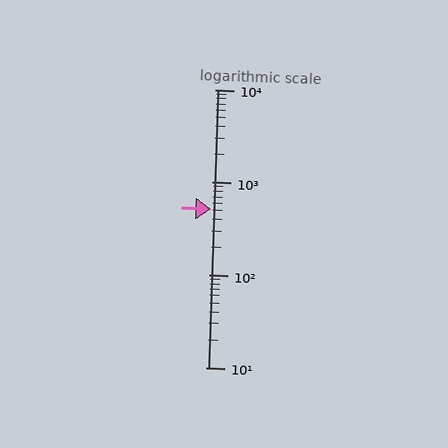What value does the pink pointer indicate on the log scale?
The pointer indicates approximately 510.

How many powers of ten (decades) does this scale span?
The scale spans 3 decades, from 10 to 10000.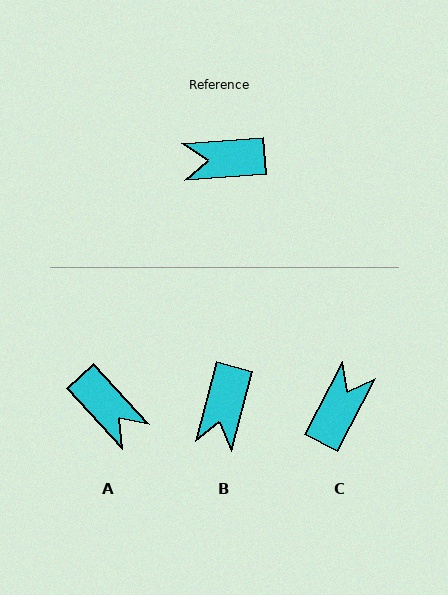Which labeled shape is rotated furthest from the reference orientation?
A, about 128 degrees away.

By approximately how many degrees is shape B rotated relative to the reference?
Approximately 71 degrees counter-clockwise.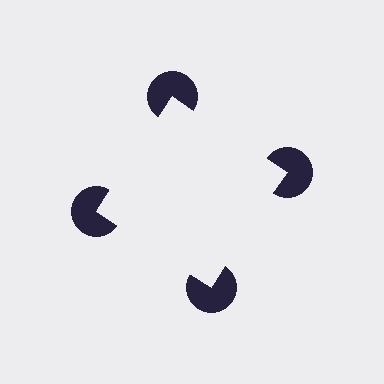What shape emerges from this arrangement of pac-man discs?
An illusory square — its edges are inferred from the aligned wedge cuts in the pac-man discs, not physically drawn.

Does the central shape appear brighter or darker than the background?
It typically appears slightly brighter than the background, even though no actual brightness change is drawn.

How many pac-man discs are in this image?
There are 4 — one at each vertex of the illusory square.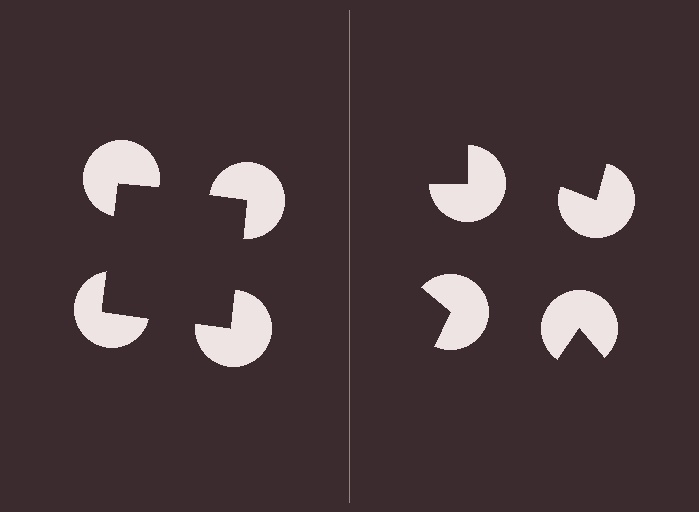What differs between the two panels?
The pac-man discs are positioned identically on both sides; only the wedge orientations differ. On the left they align to a square; on the right they are misaligned.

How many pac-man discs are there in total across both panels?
8 — 4 on each side.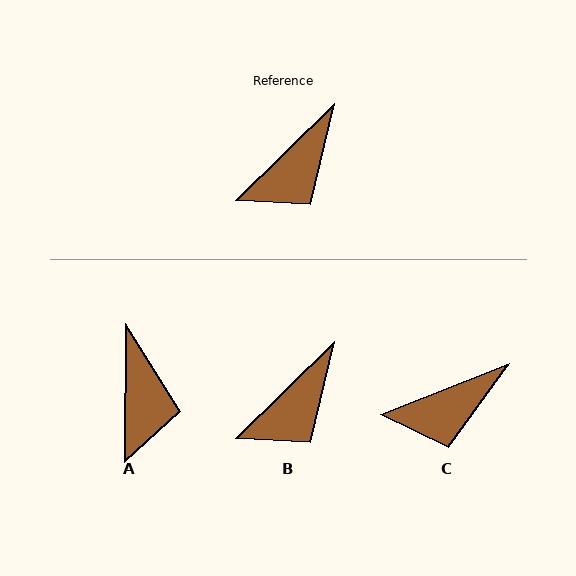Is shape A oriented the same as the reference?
No, it is off by about 45 degrees.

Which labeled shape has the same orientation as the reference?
B.